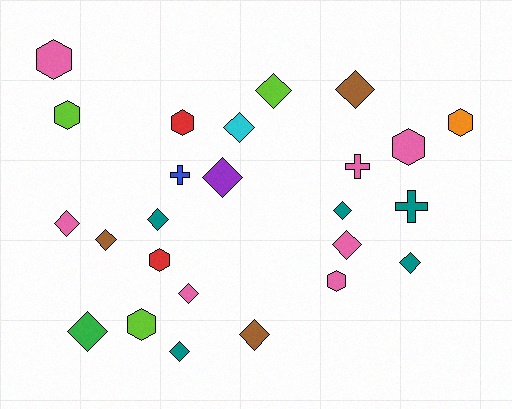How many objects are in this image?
There are 25 objects.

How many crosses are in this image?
There are 3 crosses.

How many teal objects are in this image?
There are 5 teal objects.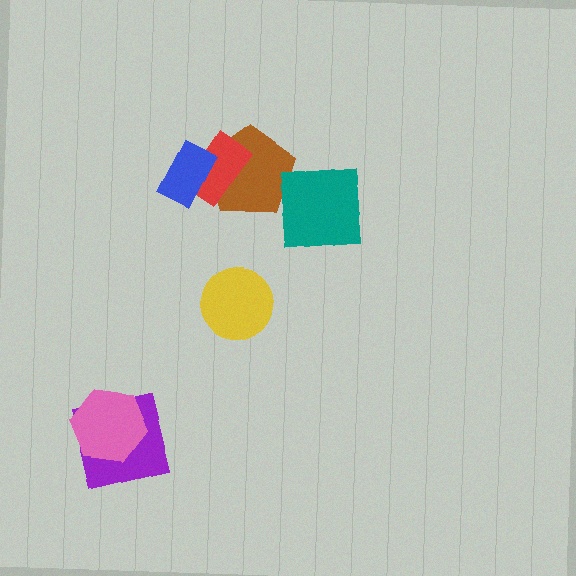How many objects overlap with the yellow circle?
0 objects overlap with the yellow circle.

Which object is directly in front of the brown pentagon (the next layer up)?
The red rectangle is directly in front of the brown pentagon.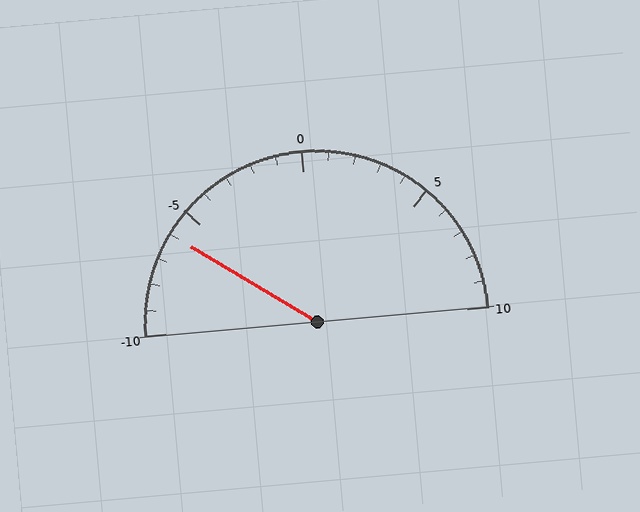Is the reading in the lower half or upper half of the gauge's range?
The reading is in the lower half of the range (-10 to 10).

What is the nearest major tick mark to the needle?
The nearest major tick mark is -5.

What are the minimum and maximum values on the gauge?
The gauge ranges from -10 to 10.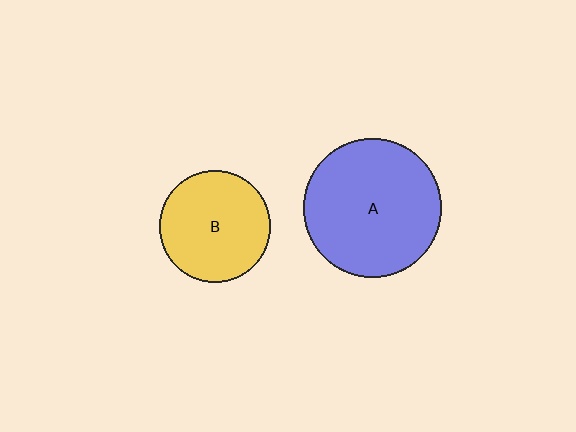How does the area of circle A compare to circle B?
Approximately 1.5 times.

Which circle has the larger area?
Circle A (blue).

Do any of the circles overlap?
No, none of the circles overlap.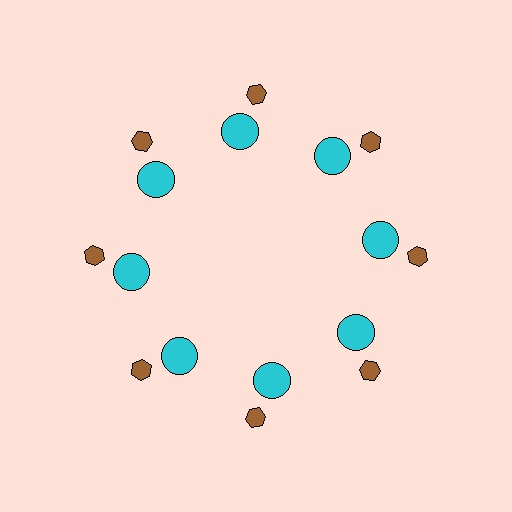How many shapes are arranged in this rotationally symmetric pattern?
There are 16 shapes, arranged in 8 groups of 2.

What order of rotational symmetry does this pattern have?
This pattern has 8-fold rotational symmetry.